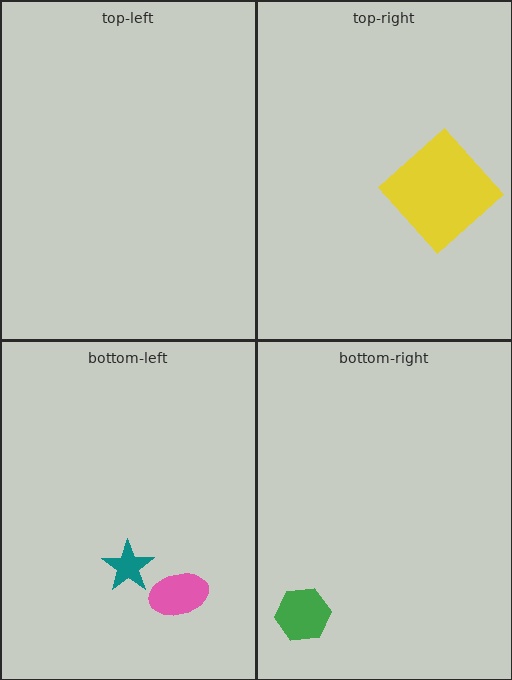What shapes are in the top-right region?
The yellow diamond.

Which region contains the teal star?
The bottom-left region.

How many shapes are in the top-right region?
1.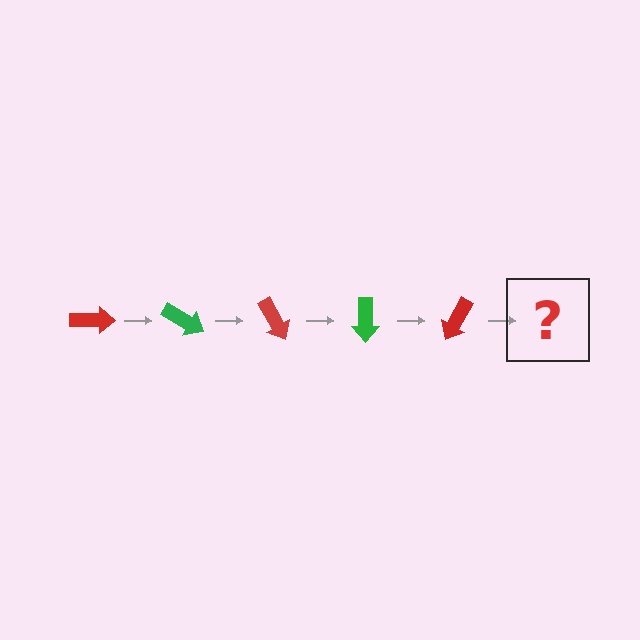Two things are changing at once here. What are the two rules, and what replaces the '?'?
The two rules are that it rotates 30 degrees each step and the color cycles through red and green. The '?' should be a green arrow, rotated 150 degrees from the start.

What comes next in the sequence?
The next element should be a green arrow, rotated 150 degrees from the start.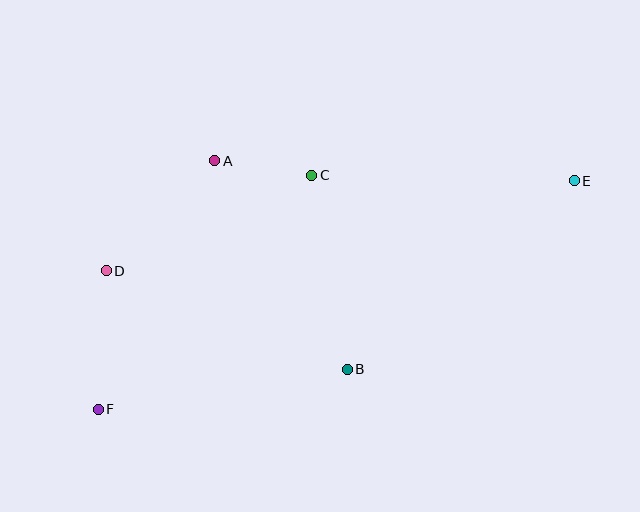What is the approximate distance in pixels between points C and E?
The distance between C and E is approximately 263 pixels.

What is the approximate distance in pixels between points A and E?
The distance between A and E is approximately 360 pixels.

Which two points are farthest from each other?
Points E and F are farthest from each other.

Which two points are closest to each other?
Points A and C are closest to each other.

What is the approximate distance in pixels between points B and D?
The distance between B and D is approximately 260 pixels.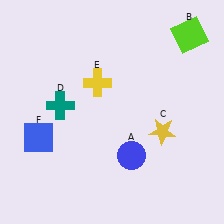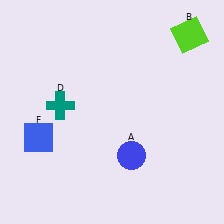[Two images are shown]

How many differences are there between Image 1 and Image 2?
There are 2 differences between the two images.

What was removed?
The yellow star (C), the yellow cross (E) were removed in Image 2.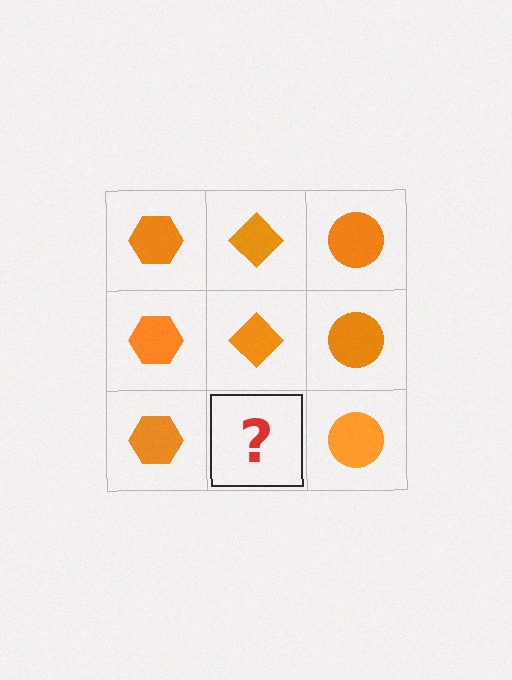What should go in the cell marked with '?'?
The missing cell should contain an orange diamond.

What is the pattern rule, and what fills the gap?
The rule is that each column has a consistent shape. The gap should be filled with an orange diamond.